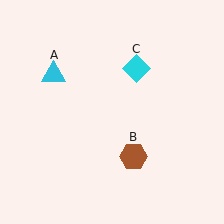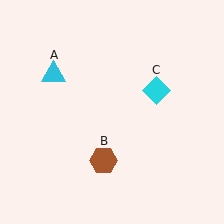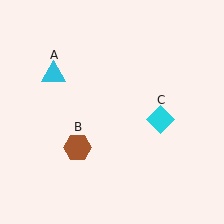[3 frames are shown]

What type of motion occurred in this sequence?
The brown hexagon (object B), cyan diamond (object C) rotated clockwise around the center of the scene.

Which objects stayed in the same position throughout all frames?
Cyan triangle (object A) remained stationary.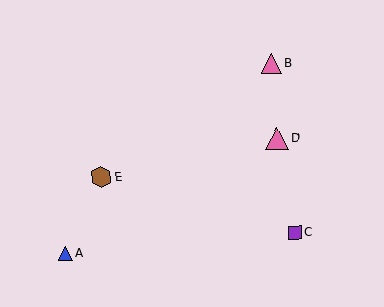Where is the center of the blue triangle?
The center of the blue triangle is at (66, 253).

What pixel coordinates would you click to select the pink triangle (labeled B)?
Click at (271, 63) to select the pink triangle B.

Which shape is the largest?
The pink triangle (labeled D) is the largest.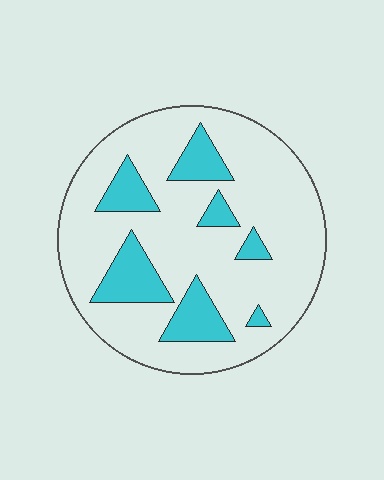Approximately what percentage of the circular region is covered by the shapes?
Approximately 20%.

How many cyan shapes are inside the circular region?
7.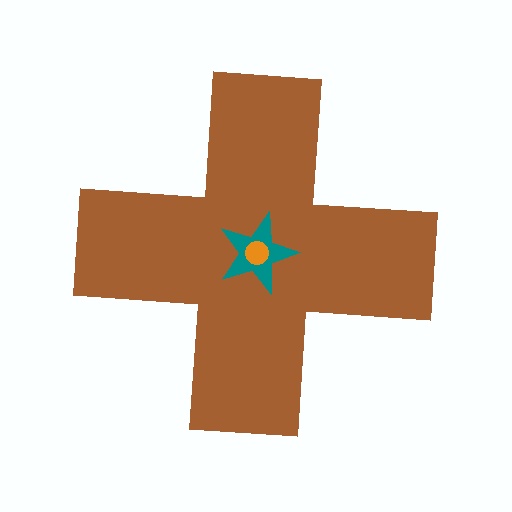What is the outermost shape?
The brown cross.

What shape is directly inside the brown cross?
The teal star.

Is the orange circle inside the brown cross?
Yes.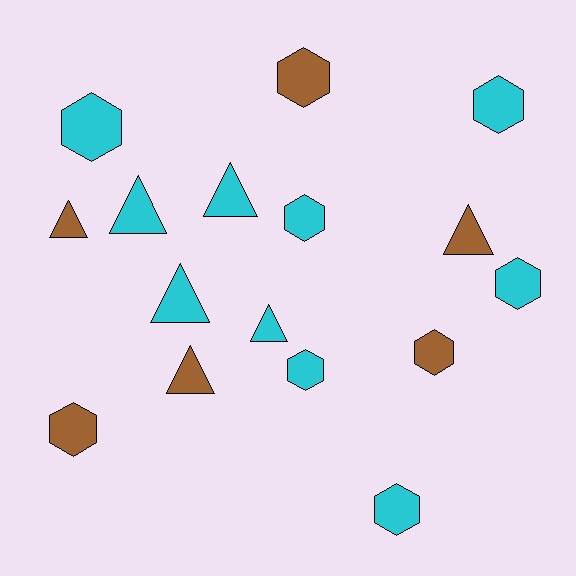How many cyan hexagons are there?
There are 6 cyan hexagons.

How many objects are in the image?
There are 16 objects.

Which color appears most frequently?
Cyan, with 10 objects.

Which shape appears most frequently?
Hexagon, with 9 objects.